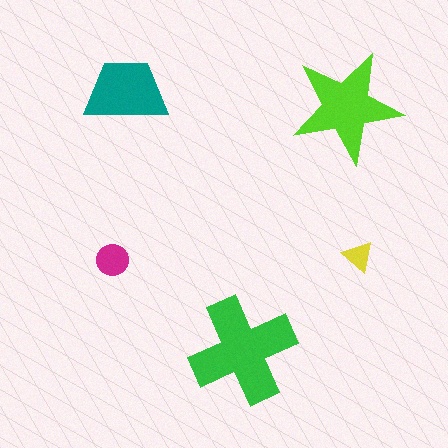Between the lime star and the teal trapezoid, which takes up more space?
The lime star.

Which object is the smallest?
The yellow triangle.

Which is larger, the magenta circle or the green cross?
The green cross.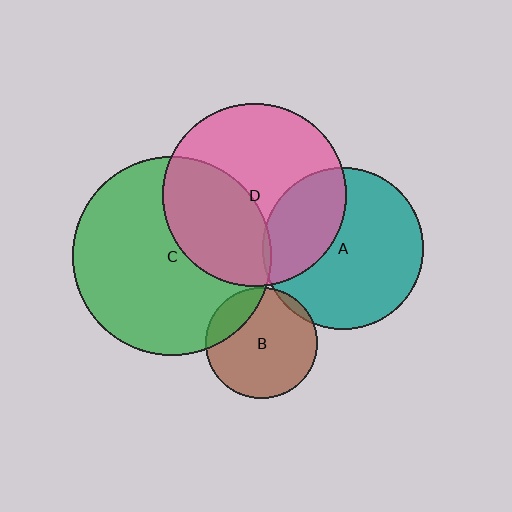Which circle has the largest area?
Circle C (green).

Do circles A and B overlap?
Yes.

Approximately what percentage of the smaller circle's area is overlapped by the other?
Approximately 5%.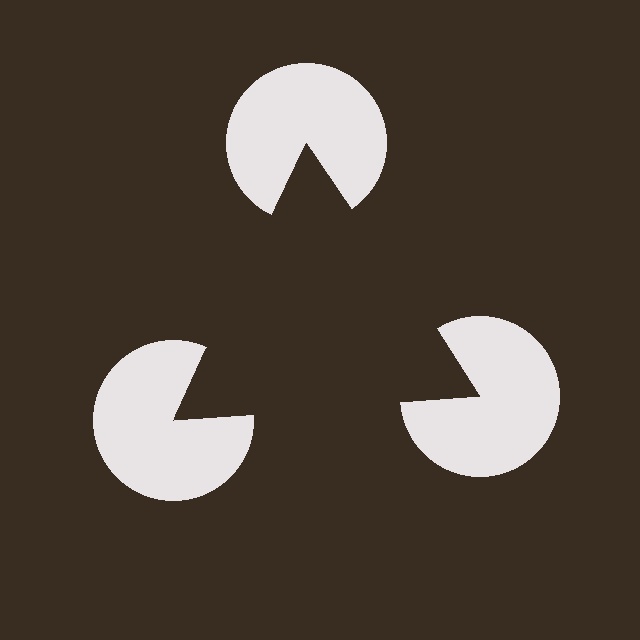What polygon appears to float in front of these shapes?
An illusory triangle — its edges are inferred from the aligned wedge cuts in the pac-man discs, not physically drawn.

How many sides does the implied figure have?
3 sides.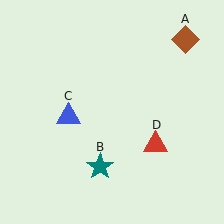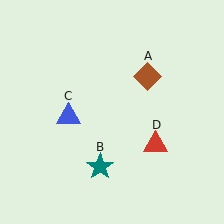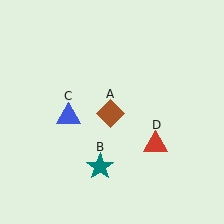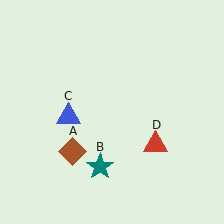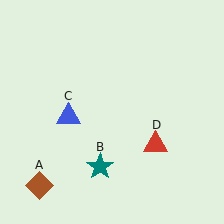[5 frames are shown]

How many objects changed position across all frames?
1 object changed position: brown diamond (object A).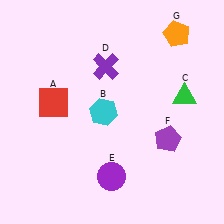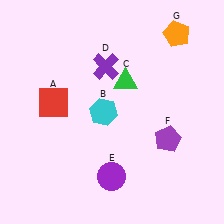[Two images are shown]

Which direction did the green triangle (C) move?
The green triangle (C) moved left.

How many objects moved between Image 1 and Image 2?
1 object moved between the two images.